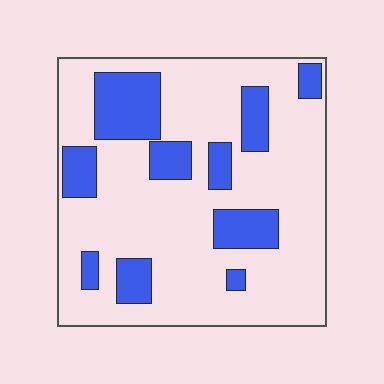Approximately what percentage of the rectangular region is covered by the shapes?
Approximately 25%.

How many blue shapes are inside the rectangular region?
10.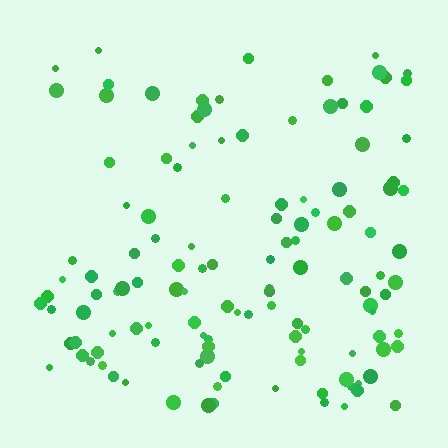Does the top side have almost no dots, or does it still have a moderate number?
Still a moderate number, just noticeably fewer than the bottom.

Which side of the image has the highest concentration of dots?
The bottom.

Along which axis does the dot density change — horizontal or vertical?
Vertical.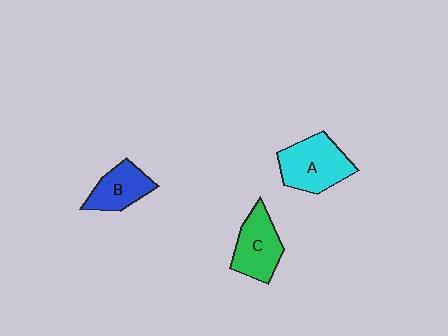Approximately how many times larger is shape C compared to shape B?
Approximately 1.2 times.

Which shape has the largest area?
Shape A (cyan).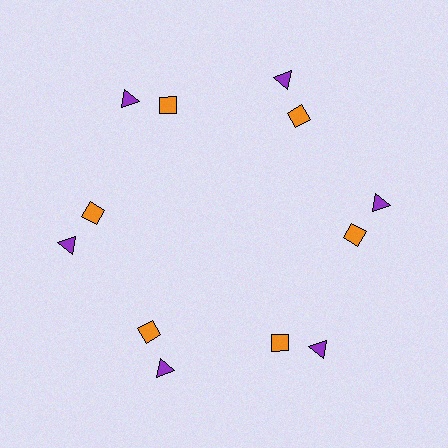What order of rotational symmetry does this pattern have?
This pattern has 6-fold rotational symmetry.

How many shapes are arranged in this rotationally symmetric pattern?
There are 12 shapes, arranged in 6 groups of 2.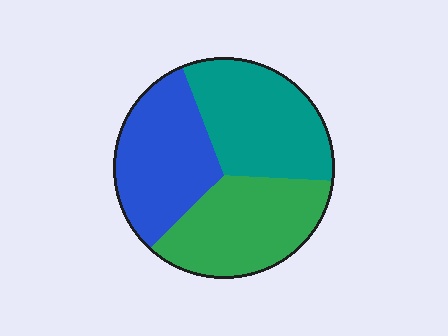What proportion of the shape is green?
Green covers 33% of the shape.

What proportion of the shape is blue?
Blue covers around 30% of the shape.